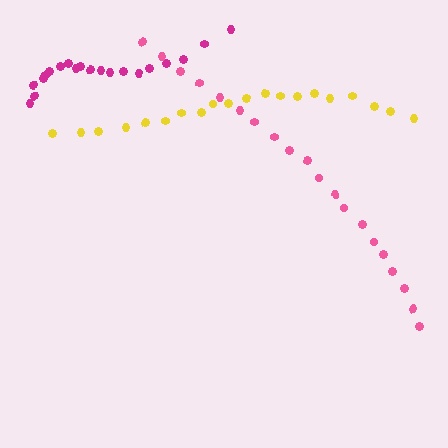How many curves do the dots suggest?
There are 3 distinct paths.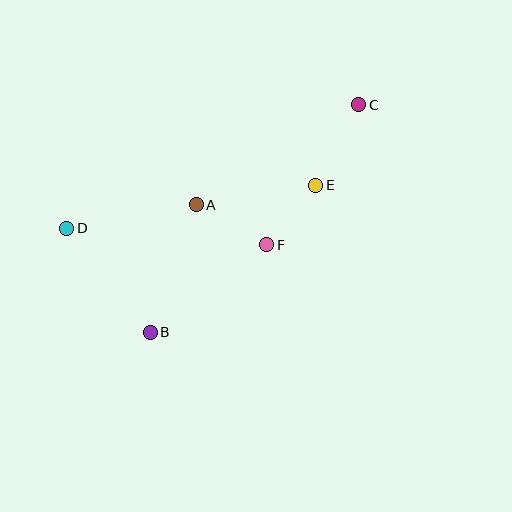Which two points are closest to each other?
Points E and F are closest to each other.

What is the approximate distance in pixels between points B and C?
The distance between B and C is approximately 309 pixels.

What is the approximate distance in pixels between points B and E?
The distance between B and E is approximately 222 pixels.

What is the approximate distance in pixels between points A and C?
The distance between A and C is approximately 191 pixels.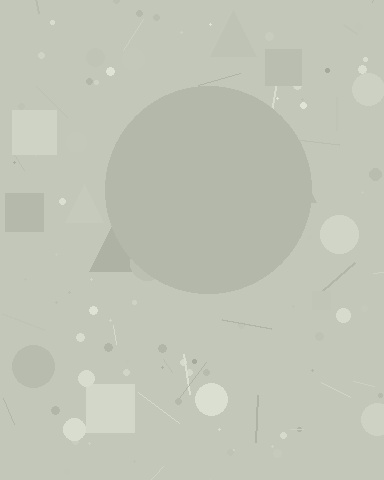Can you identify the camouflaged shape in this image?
The camouflaged shape is a circle.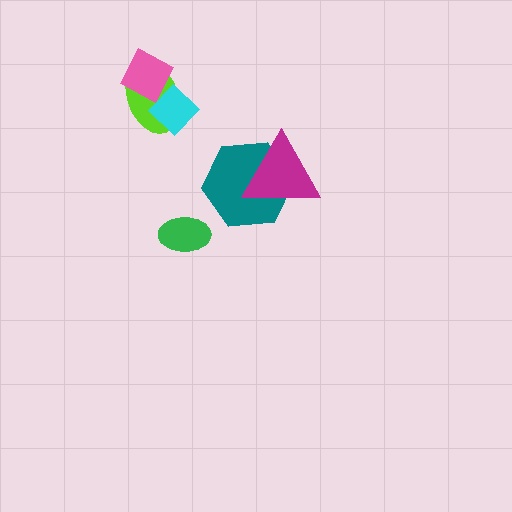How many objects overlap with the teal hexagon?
1 object overlaps with the teal hexagon.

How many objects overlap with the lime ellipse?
2 objects overlap with the lime ellipse.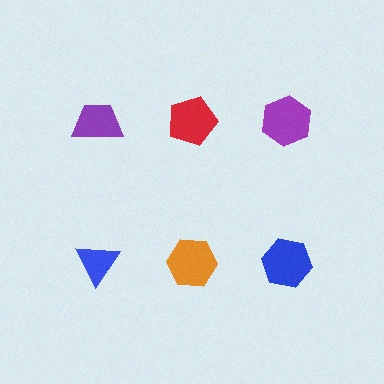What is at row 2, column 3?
A blue hexagon.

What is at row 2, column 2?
An orange hexagon.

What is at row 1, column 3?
A purple hexagon.